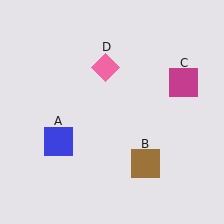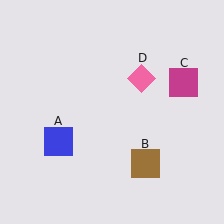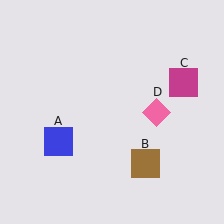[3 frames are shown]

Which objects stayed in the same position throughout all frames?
Blue square (object A) and brown square (object B) and magenta square (object C) remained stationary.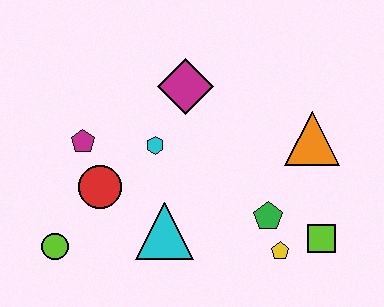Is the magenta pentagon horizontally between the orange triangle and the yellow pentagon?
No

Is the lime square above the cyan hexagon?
No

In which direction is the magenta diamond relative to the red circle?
The magenta diamond is above the red circle.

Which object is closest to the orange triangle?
The green pentagon is closest to the orange triangle.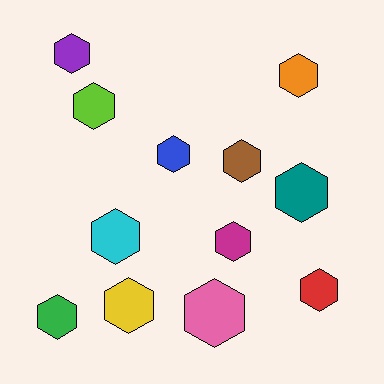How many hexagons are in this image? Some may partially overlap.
There are 12 hexagons.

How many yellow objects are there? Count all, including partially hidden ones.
There is 1 yellow object.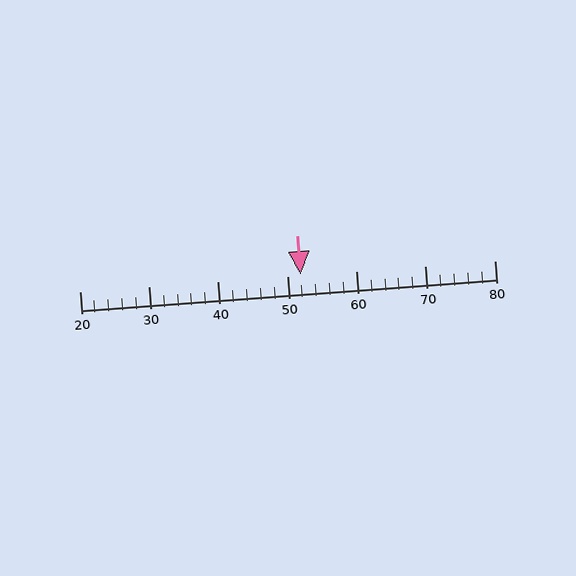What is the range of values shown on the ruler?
The ruler shows values from 20 to 80.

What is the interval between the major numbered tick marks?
The major tick marks are spaced 10 units apart.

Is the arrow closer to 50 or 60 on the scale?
The arrow is closer to 50.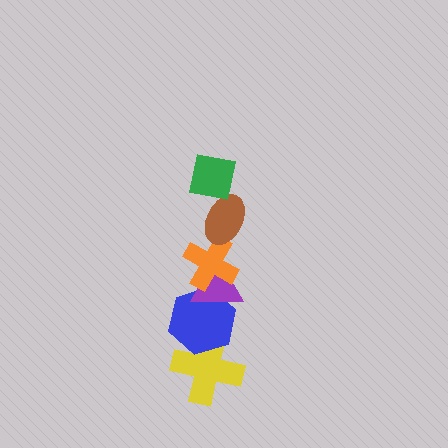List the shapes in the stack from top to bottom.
From top to bottom: the green square, the brown ellipse, the orange cross, the purple triangle, the blue hexagon, the yellow cross.